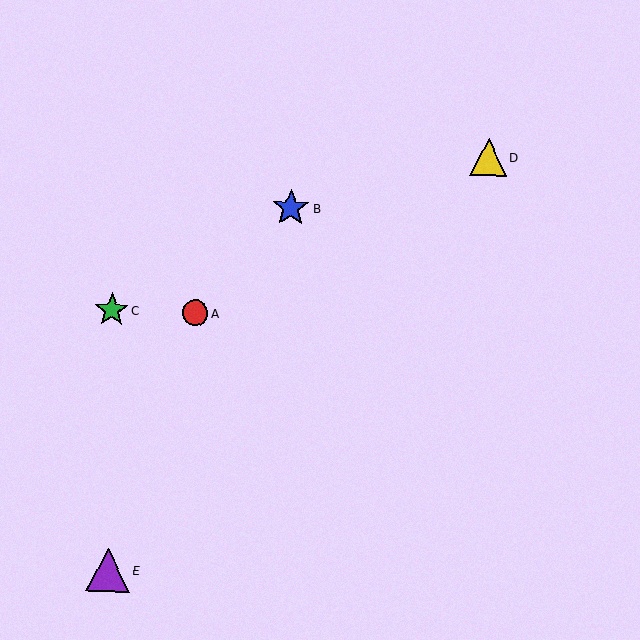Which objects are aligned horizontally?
Objects A, C are aligned horizontally.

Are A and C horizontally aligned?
Yes, both are at y≈313.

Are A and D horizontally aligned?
No, A is at y≈313 and D is at y≈157.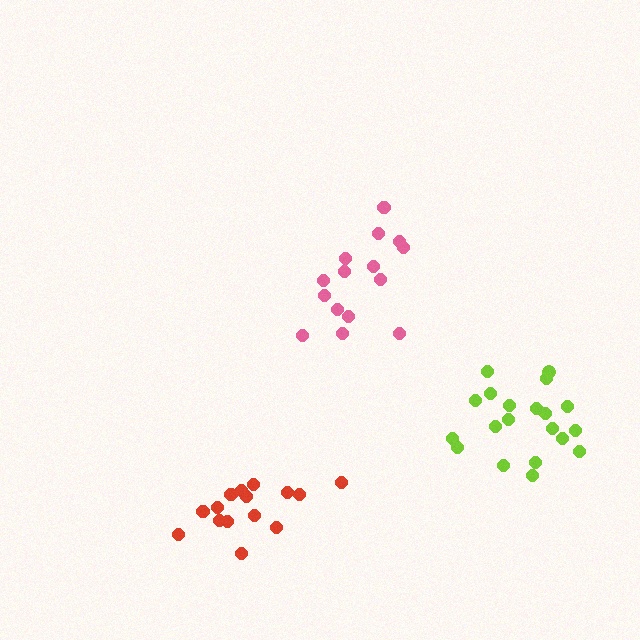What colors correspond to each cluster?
The clusters are colored: pink, lime, red.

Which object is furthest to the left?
The red cluster is leftmost.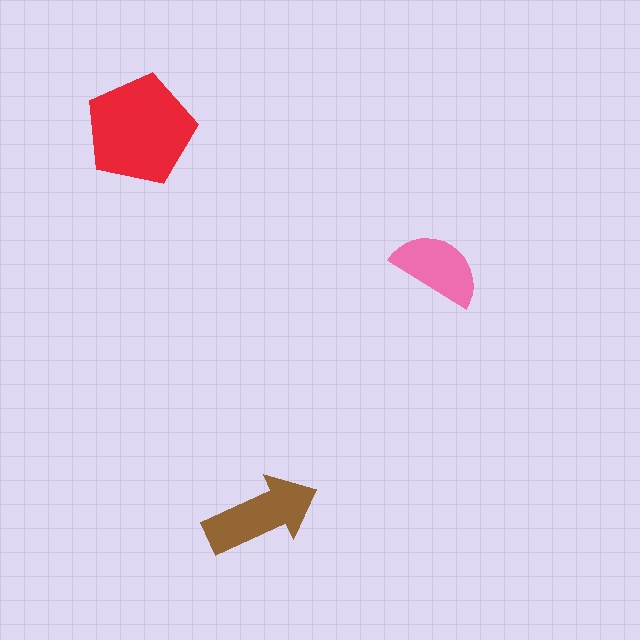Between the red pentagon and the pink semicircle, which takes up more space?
The red pentagon.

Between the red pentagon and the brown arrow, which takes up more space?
The red pentagon.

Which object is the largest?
The red pentagon.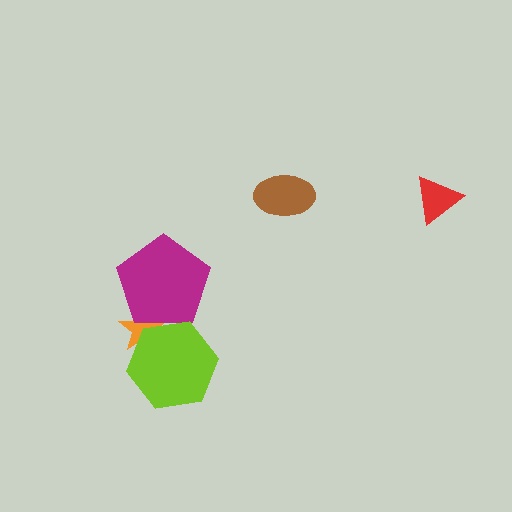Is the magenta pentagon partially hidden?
Yes, it is partially covered by another shape.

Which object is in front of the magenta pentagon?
The lime hexagon is in front of the magenta pentagon.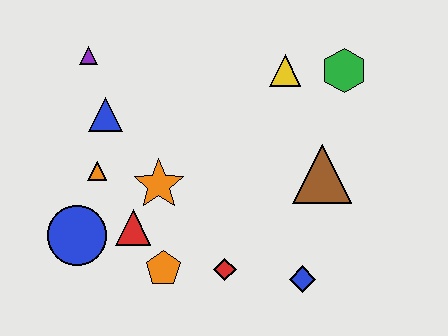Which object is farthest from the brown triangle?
The purple triangle is farthest from the brown triangle.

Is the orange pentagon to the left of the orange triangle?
No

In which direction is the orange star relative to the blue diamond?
The orange star is to the left of the blue diamond.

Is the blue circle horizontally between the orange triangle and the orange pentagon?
No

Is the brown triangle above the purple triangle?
No